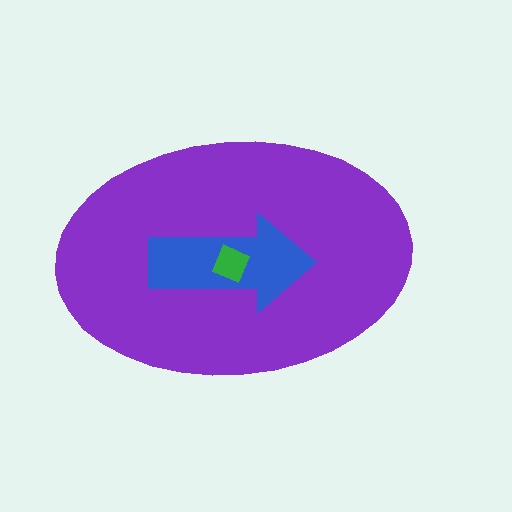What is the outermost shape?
The purple ellipse.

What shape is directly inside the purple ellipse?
The blue arrow.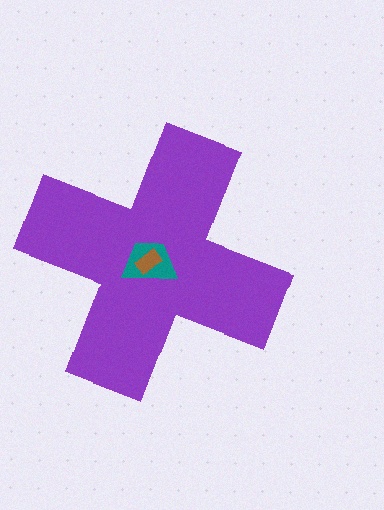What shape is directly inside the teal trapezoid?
The brown rectangle.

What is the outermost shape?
The purple cross.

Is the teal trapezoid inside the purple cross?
Yes.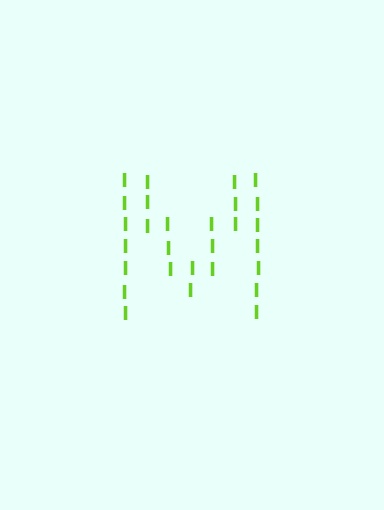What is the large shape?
The large shape is the letter M.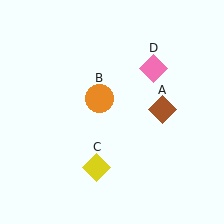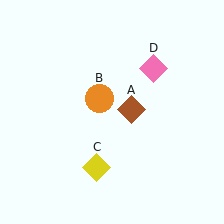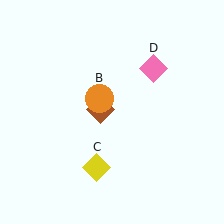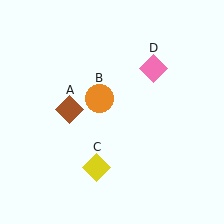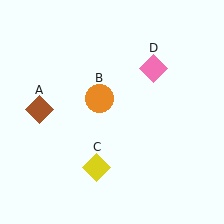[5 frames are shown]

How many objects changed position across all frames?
1 object changed position: brown diamond (object A).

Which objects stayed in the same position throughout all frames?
Orange circle (object B) and yellow diamond (object C) and pink diamond (object D) remained stationary.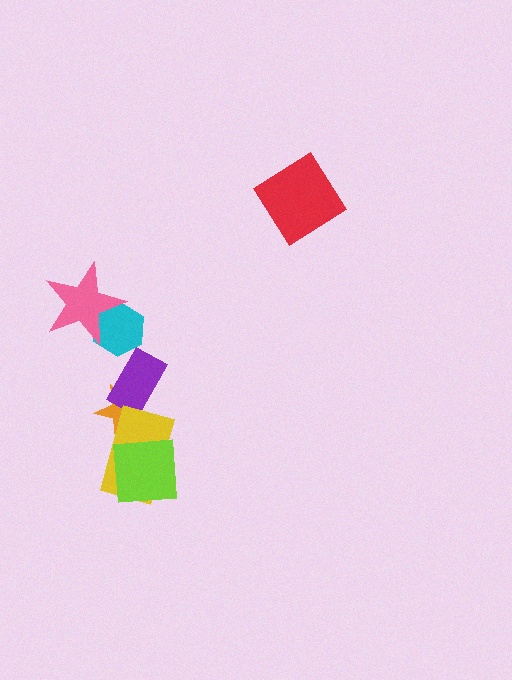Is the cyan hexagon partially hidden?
Yes, it is partially covered by another shape.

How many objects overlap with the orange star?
2 objects overlap with the orange star.